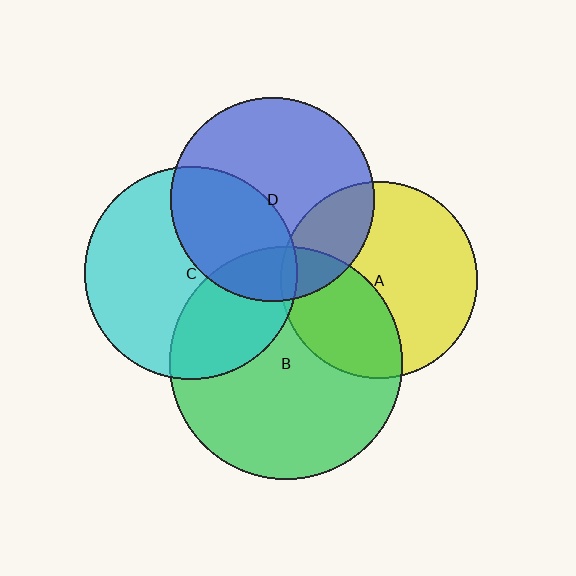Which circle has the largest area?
Circle B (green).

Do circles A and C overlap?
Yes.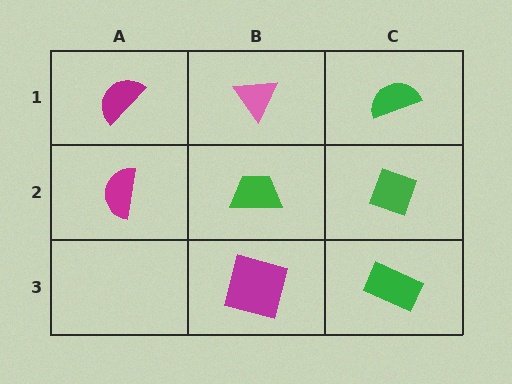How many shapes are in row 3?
2 shapes.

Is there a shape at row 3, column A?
No, that cell is empty.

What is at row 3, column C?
A green rectangle.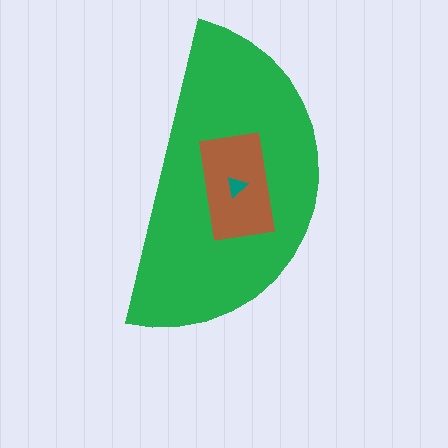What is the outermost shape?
The green semicircle.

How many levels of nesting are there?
3.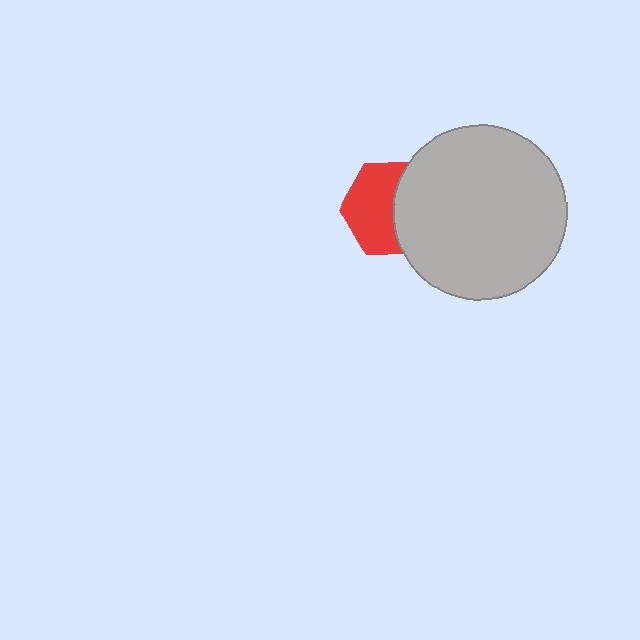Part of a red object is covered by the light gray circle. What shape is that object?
It is a hexagon.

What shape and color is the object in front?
The object in front is a light gray circle.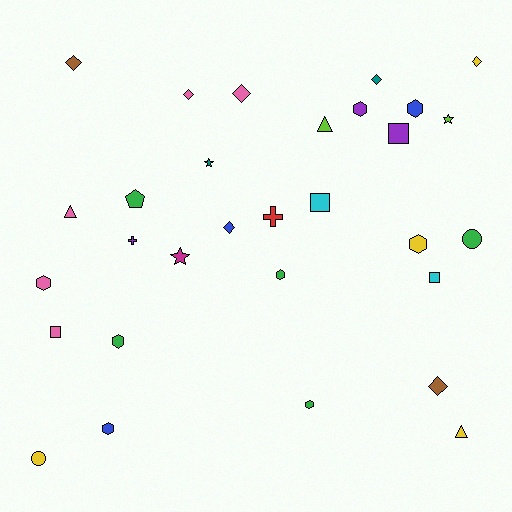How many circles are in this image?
There are 2 circles.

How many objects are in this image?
There are 30 objects.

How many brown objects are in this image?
There are 2 brown objects.